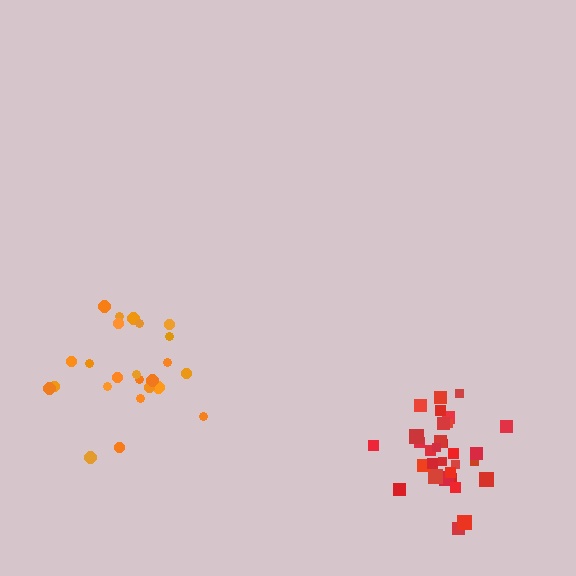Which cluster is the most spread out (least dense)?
Orange.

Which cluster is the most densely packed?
Red.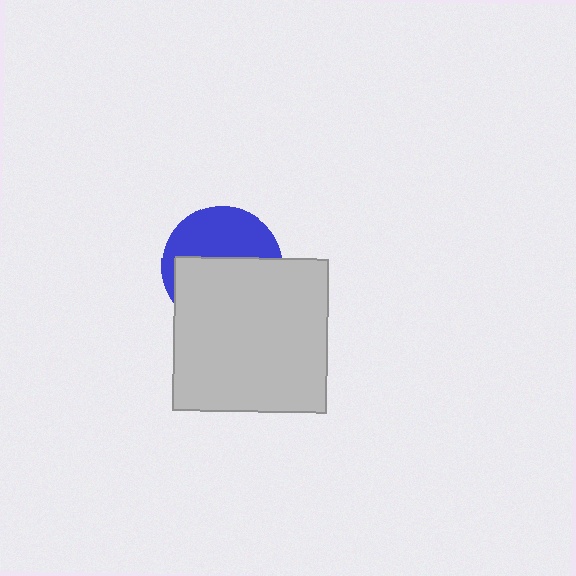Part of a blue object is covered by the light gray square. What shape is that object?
It is a circle.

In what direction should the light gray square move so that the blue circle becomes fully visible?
The light gray square should move down. That is the shortest direction to clear the overlap and leave the blue circle fully visible.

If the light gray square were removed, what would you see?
You would see the complete blue circle.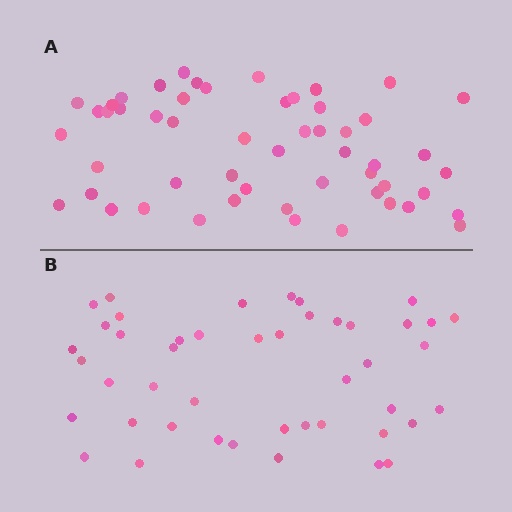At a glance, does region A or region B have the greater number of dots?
Region A (the top region) has more dots.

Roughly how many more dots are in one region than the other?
Region A has roughly 8 or so more dots than region B.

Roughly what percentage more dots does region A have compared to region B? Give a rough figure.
About 20% more.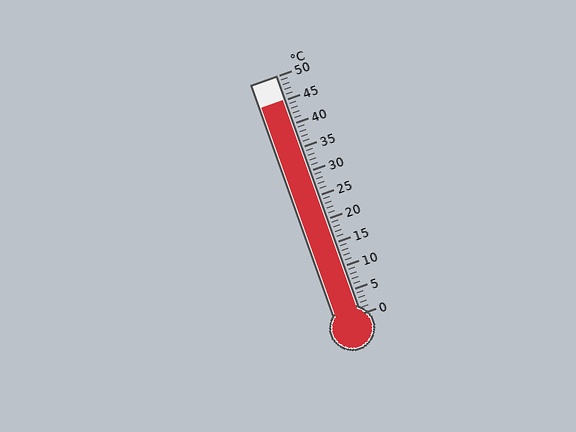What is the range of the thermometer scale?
The thermometer scale ranges from 0°C to 50°C.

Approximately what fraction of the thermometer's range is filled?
The thermometer is filled to approximately 90% of its range.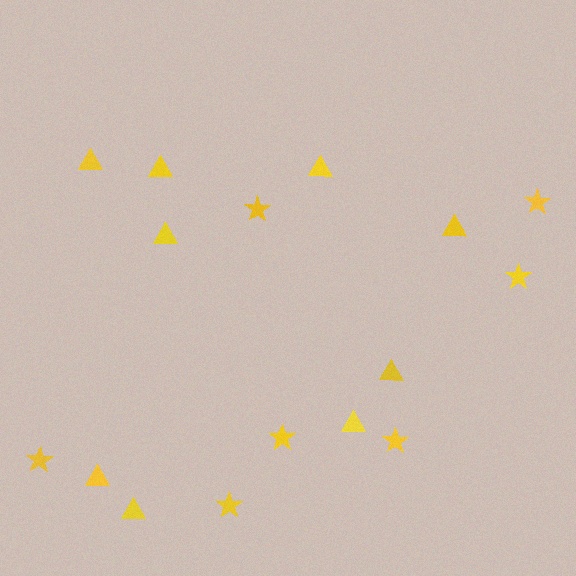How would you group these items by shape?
There are 2 groups: one group of triangles (9) and one group of stars (7).